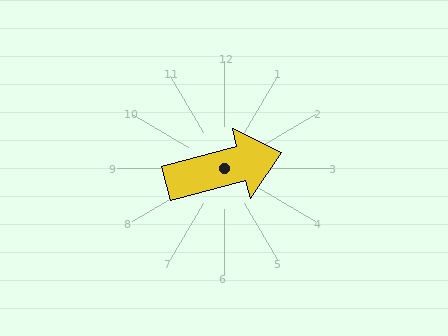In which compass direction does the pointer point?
East.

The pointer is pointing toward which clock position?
Roughly 3 o'clock.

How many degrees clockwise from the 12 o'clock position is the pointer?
Approximately 75 degrees.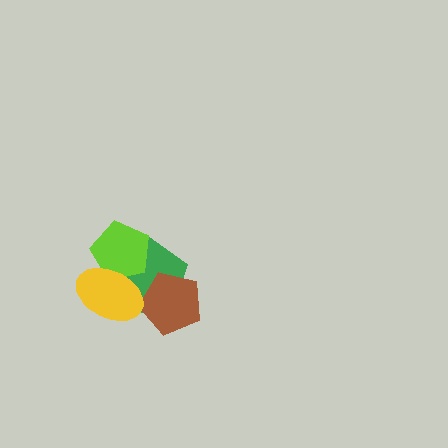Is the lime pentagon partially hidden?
Yes, it is partially covered by another shape.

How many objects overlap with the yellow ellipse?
2 objects overlap with the yellow ellipse.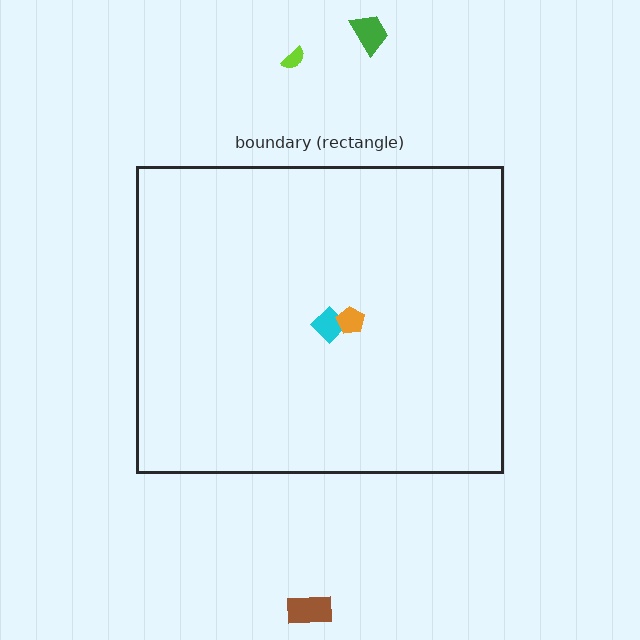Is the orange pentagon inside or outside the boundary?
Inside.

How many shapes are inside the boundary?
2 inside, 3 outside.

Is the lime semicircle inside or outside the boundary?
Outside.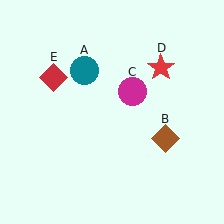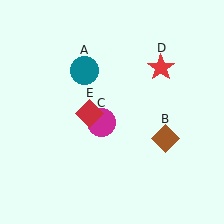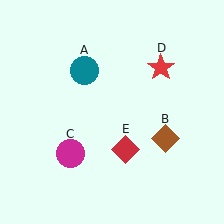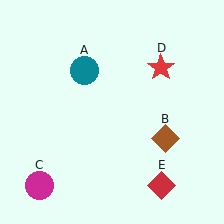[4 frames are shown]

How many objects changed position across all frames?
2 objects changed position: magenta circle (object C), red diamond (object E).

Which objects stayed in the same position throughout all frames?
Teal circle (object A) and brown diamond (object B) and red star (object D) remained stationary.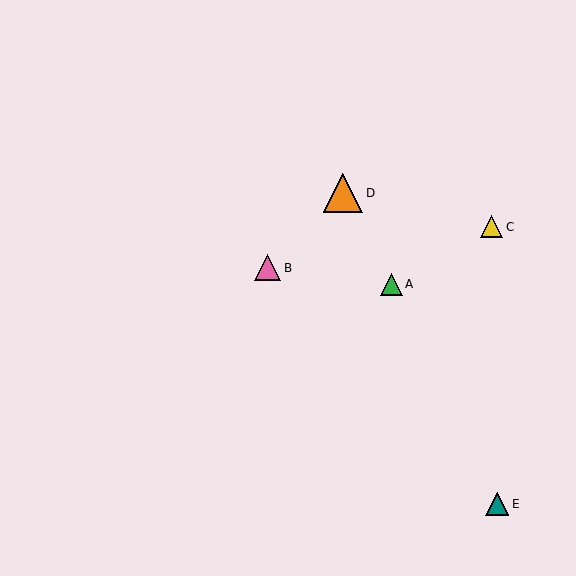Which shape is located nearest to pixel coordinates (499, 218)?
The yellow triangle (labeled C) at (492, 227) is nearest to that location.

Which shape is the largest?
The orange triangle (labeled D) is the largest.